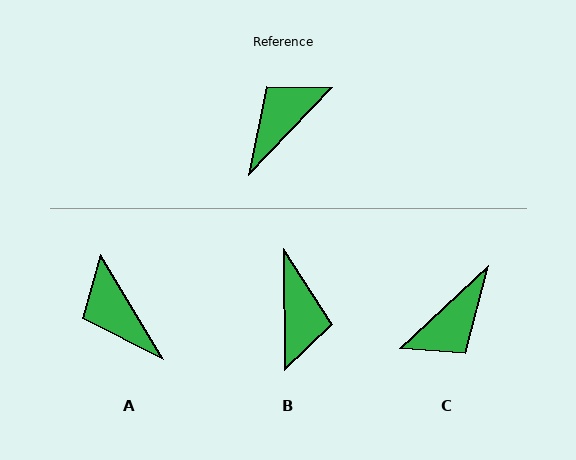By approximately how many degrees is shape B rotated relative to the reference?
Approximately 136 degrees clockwise.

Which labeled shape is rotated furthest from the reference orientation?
C, about 177 degrees away.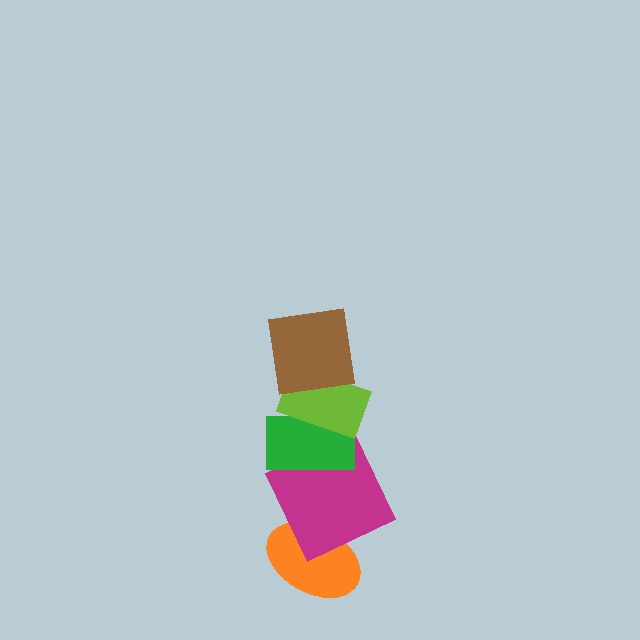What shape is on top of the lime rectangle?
The brown square is on top of the lime rectangle.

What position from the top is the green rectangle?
The green rectangle is 3rd from the top.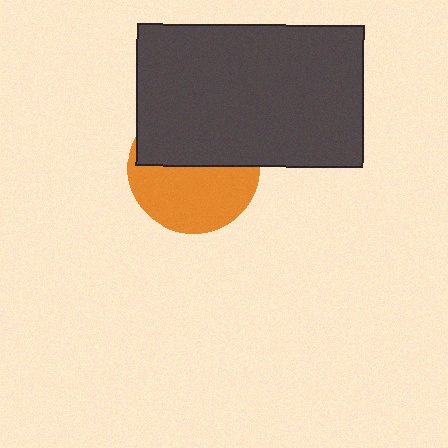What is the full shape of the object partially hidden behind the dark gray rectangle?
The partially hidden object is an orange circle.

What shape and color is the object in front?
The object in front is a dark gray rectangle.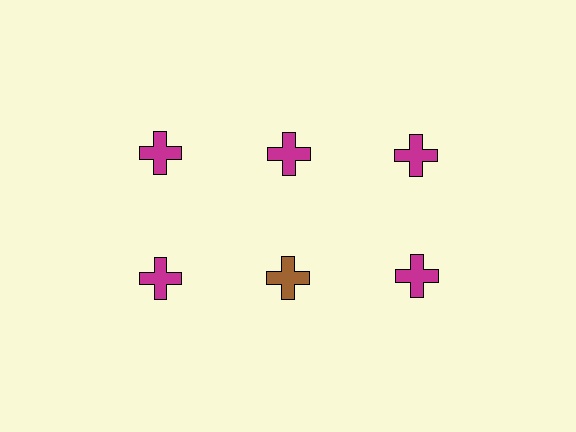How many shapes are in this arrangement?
There are 6 shapes arranged in a grid pattern.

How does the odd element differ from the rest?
It has a different color: brown instead of magenta.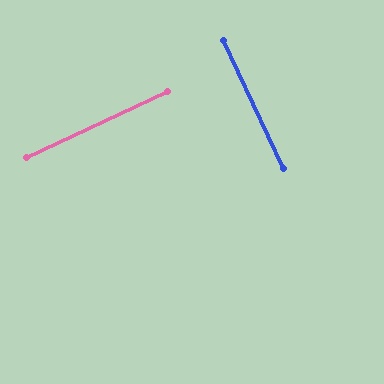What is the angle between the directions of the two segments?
Approximately 90 degrees.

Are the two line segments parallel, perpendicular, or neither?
Perpendicular — they meet at approximately 90°.